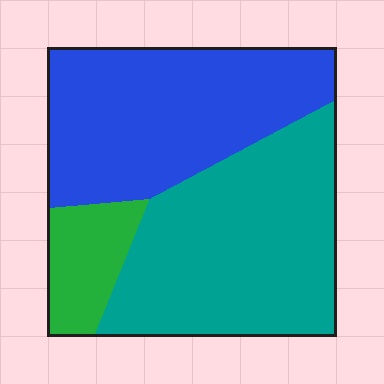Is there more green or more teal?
Teal.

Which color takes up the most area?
Teal, at roughly 45%.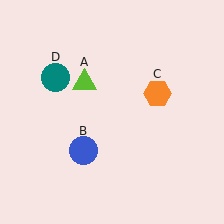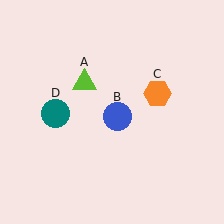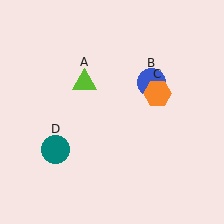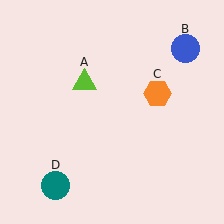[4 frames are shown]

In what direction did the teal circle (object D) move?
The teal circle (object D) moved down.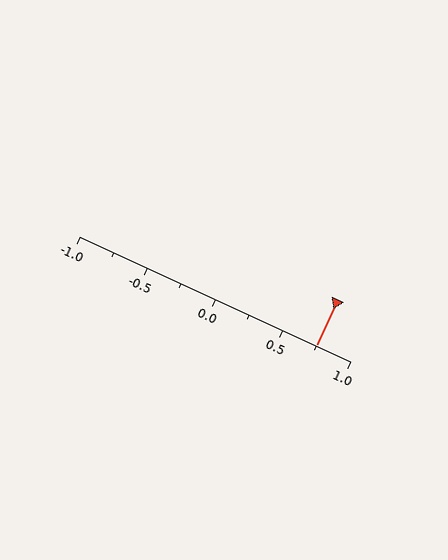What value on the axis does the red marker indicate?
The marker indicates approximately 0.75.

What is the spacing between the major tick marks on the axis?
The major ticks are spaced 0.5 apart.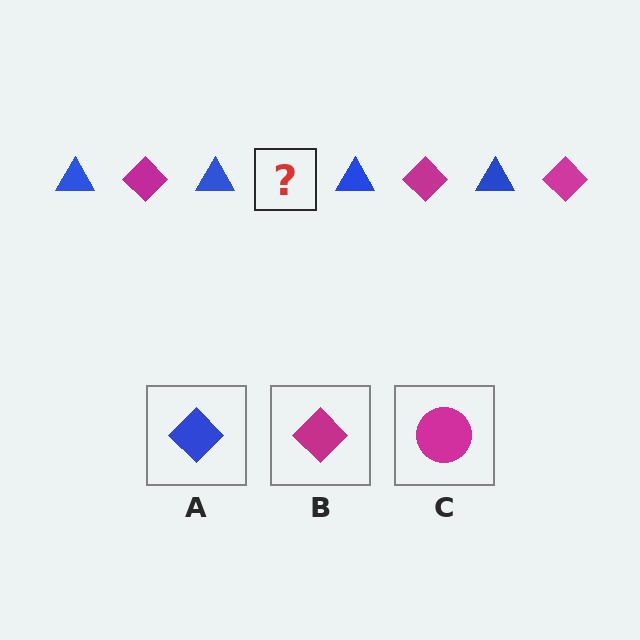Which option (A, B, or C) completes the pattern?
B.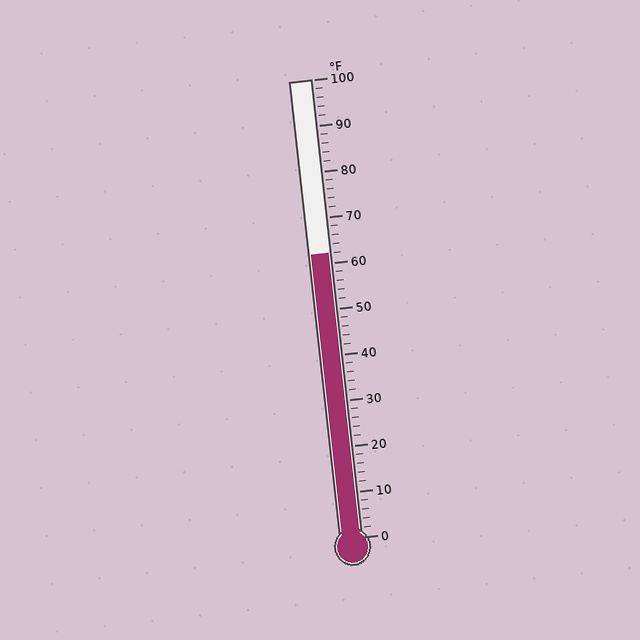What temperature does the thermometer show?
The thermometer shows approximately 62°F.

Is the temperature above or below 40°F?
The temperature is above 40°F.